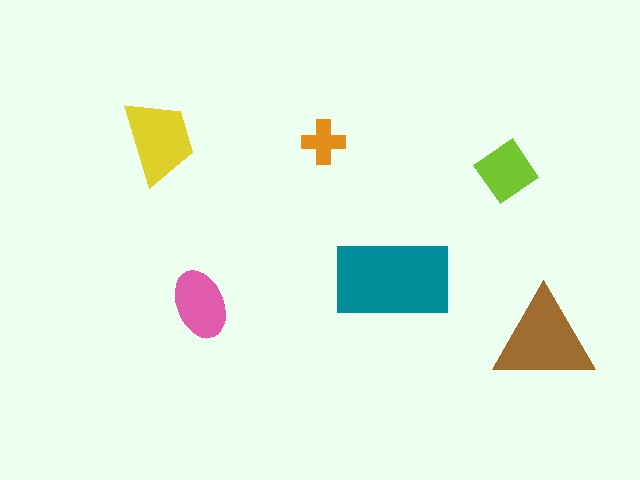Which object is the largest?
The teal rectangle.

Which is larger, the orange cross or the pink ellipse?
The pink ellipse.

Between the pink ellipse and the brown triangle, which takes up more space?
The brown triangle.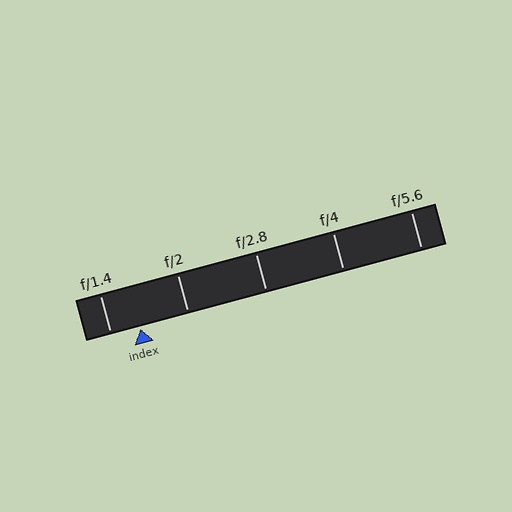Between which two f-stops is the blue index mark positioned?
The index mark is between f/1.4 and f/2.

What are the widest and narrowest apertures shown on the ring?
The widest aperture shown is f/1.4 and the narrowest is f/5.6.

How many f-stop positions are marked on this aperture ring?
There are 5 f-stop positions marked.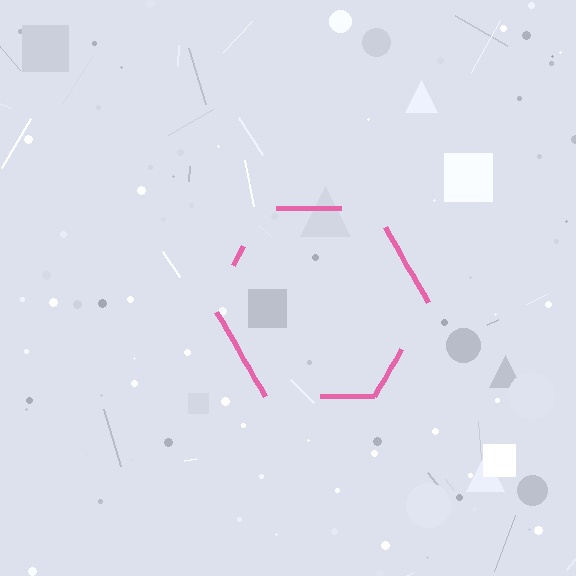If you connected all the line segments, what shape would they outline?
They would outline a hexagon.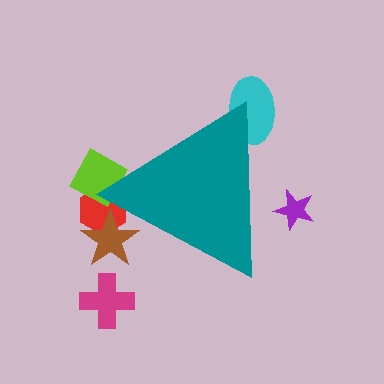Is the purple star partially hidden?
Yes, the purple star is partially hidden behind the teal triangle.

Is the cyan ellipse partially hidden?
Yes, the cyan ellipse is partially hidden behind the teal triangle.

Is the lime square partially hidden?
Yes, the lime square is partially hidden behind the teal triangle.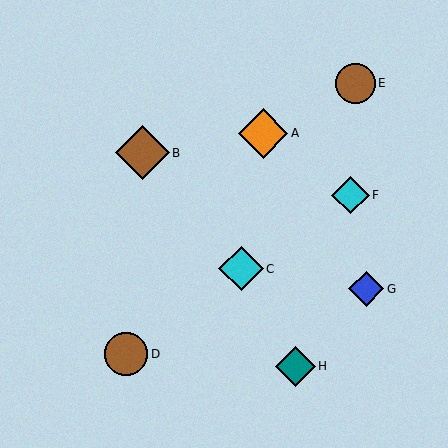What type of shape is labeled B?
Shape B is a brown diamond.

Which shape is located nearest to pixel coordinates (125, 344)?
The brown circle (labeled D) at (126, 354) is nearest to that location.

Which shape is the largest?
The brown diamond (labeled B) is the largest.